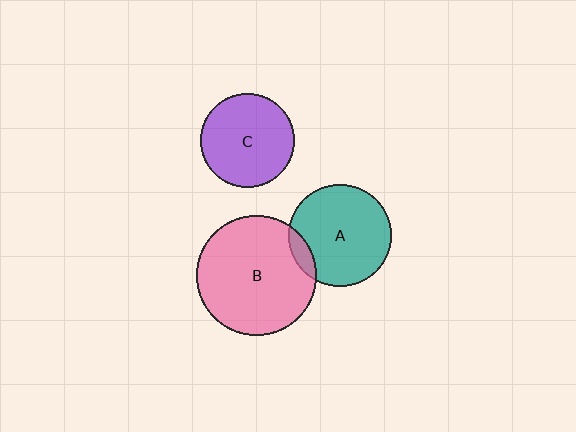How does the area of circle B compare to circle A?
Approximately 1.4 times.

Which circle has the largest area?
Circle B (pink).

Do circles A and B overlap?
Yes.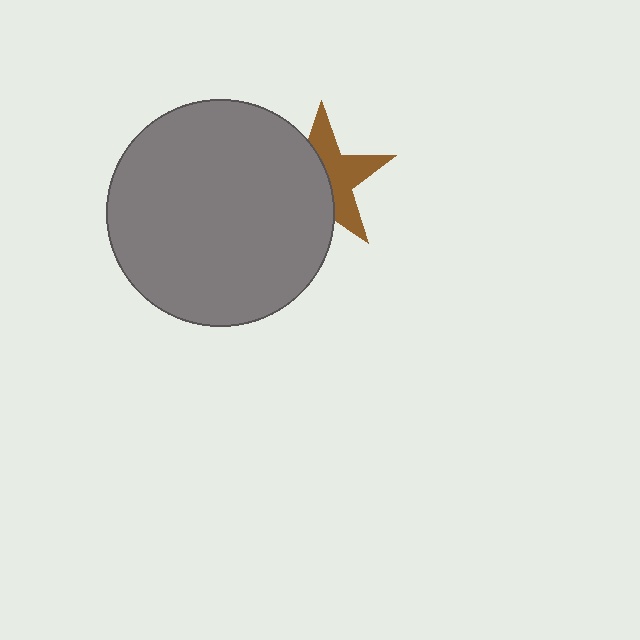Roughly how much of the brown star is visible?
About half of it is visible (roughly 48%).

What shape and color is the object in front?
The object in front is a gray circle.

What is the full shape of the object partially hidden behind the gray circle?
The partially hidden object is a brown star.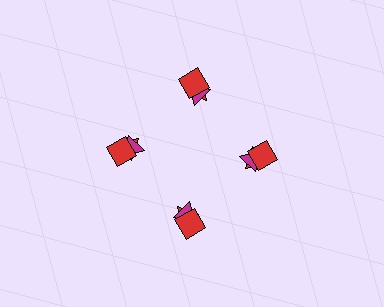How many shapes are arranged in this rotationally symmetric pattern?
There are 12 shapes, arranged in 4 groups of 3.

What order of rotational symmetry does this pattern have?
This pattern has 4-fold rotational symmetry.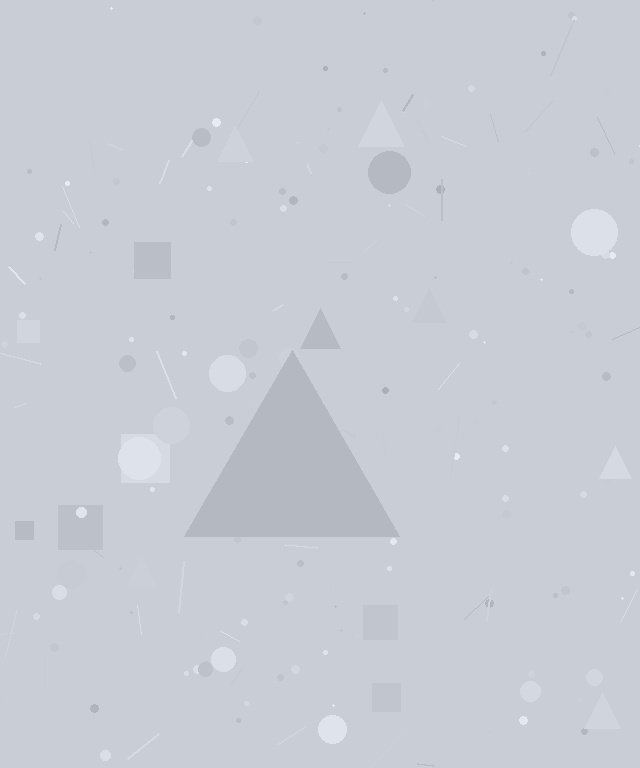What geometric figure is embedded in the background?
A triangle is embedded in the background.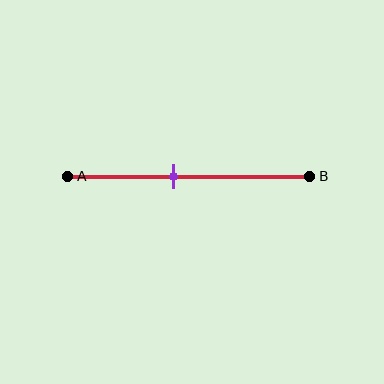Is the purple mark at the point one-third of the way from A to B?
No, the mark is at about 45% from A, not at the 33% one-third point.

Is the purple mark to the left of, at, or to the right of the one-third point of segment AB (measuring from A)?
The purple mark is to the right of the one-third point of segment AB.